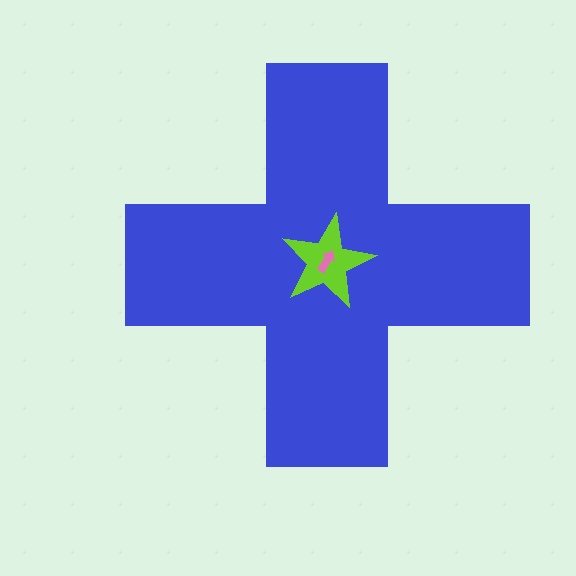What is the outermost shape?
The blue cross.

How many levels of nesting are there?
3.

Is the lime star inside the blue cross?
Yes.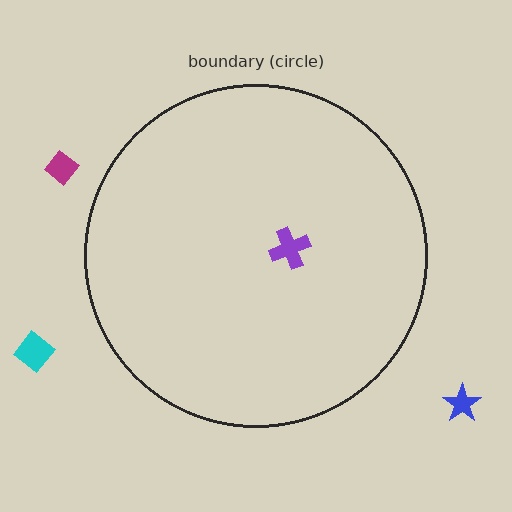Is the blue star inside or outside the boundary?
Outside.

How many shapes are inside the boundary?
1 inside, 3 outside.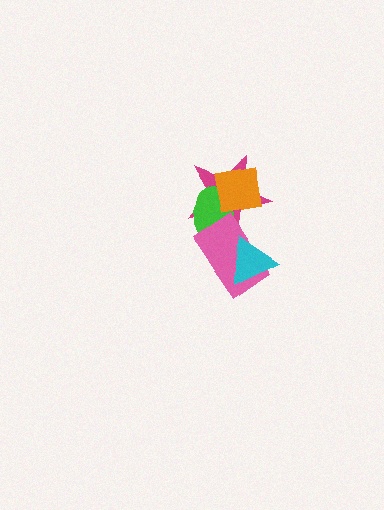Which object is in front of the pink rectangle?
The cyan triangle is in front of the pink rectangle.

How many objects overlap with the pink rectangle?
3 objects overlap with the pink rectangle.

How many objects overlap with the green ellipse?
3 objects overlap with the green ellipse.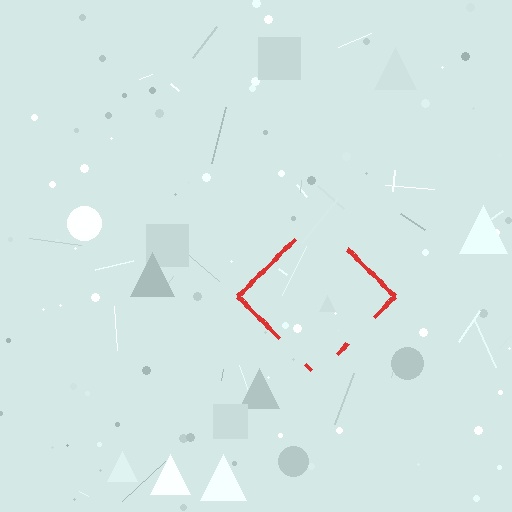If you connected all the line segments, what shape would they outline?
They would outline a diamond.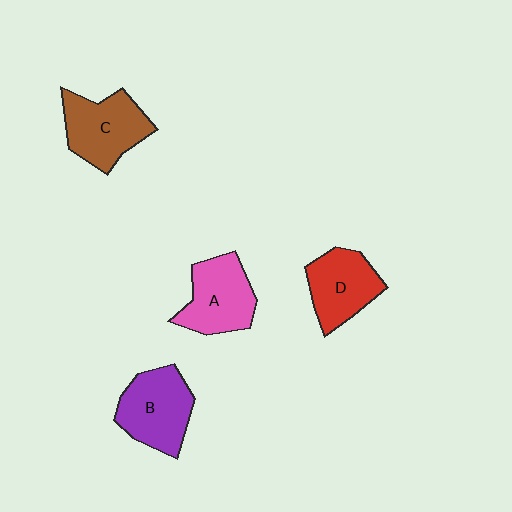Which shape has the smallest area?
Shape D (red).